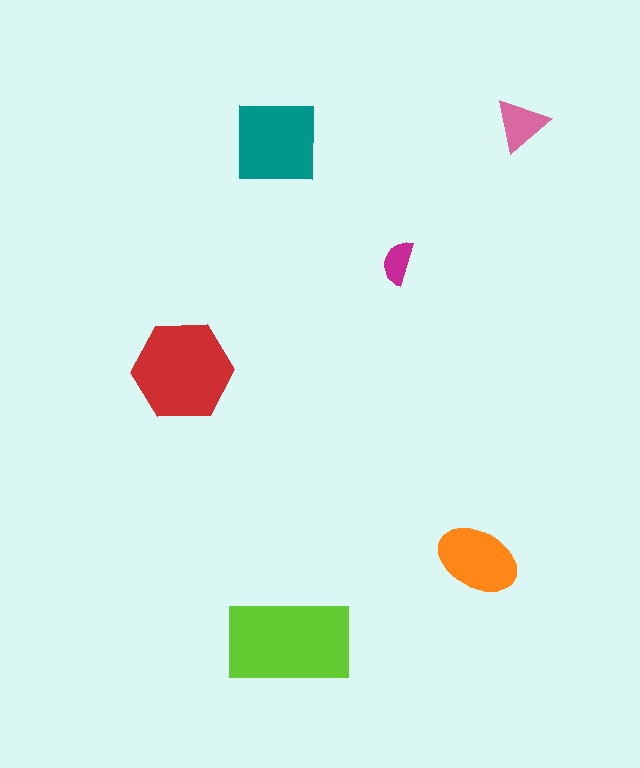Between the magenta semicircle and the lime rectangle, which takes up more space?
The lime rectangle.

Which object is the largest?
The lime rectangle.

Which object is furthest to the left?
The red hexagon is leftmost.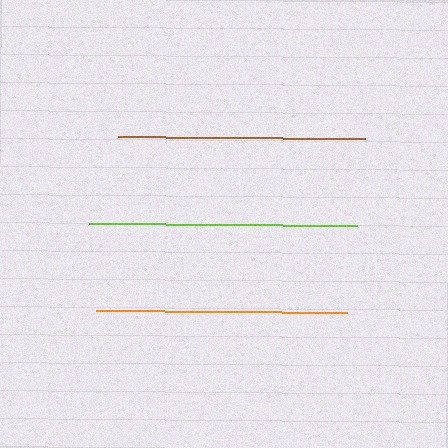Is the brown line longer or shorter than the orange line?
The orange line is longer than the brown line.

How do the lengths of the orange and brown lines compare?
The orange and brown lines are approximately the same length.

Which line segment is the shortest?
The brown line is the shortest at approximately 247 pixels.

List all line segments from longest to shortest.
From longest to shortest: lime, orange, brown.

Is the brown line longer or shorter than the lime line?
The lime line is longer than the brown line.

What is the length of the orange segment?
The orange segment is approximately 251 pixels long.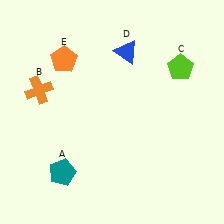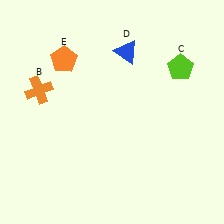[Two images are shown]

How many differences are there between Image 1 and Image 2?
There is 1 difference between the two images.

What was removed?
The teal pentagon (A) was removed in Image 2.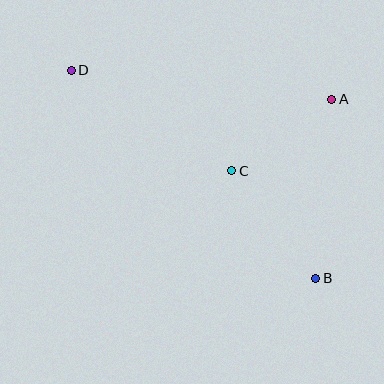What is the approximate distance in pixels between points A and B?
The distance between A and B is approximately 180 pixels.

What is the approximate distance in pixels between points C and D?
The distance between C and D is approximately 189 pixels.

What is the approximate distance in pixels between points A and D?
The distance between A and D is approximately 262 pixels.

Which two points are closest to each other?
Points A and C are closest to each other.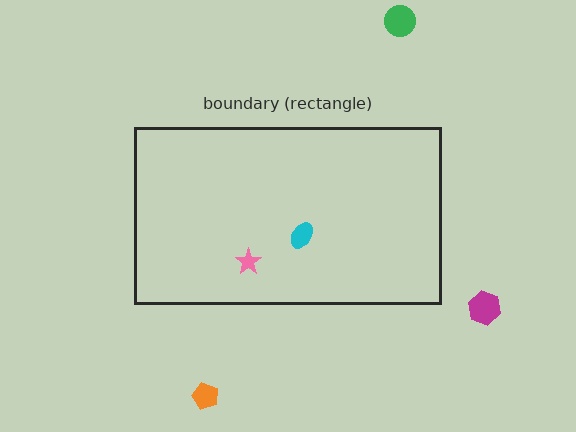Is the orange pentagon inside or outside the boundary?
Outside.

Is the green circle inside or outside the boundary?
Outside.